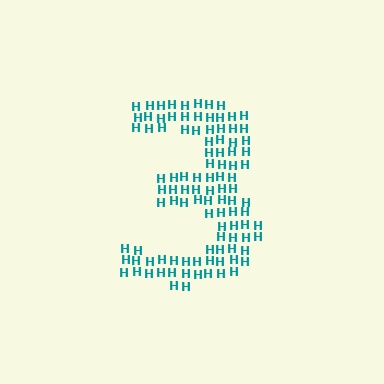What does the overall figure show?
The overall figure shows the digit 3.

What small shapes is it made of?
It is made of small letter H's.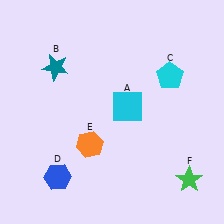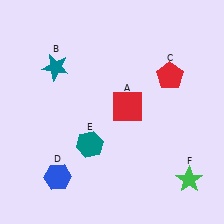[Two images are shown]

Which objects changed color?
A changed from cyan to red. C changed from cyan to red. E changed from orange to teal.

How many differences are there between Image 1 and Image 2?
There are 3 differences between the two images.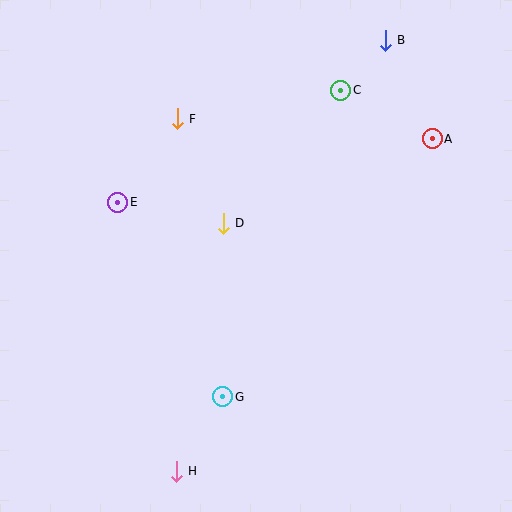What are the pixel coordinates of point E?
Point E is at (118, 202).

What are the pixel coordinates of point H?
Point H is at (176, 471).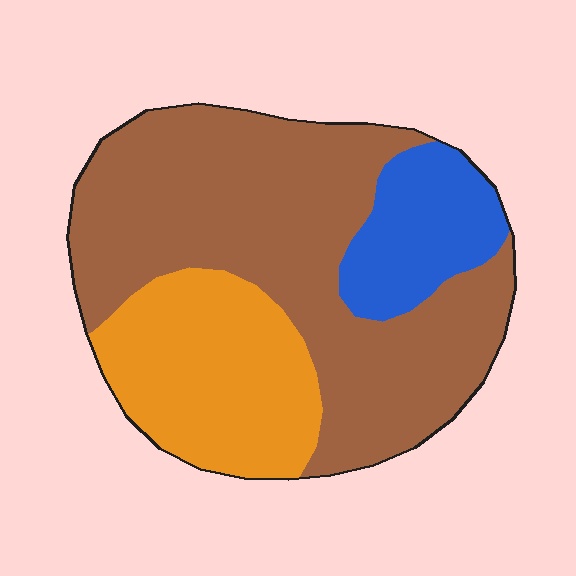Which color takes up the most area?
Brown, at roughly 60%.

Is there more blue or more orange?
Orange.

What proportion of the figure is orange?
Orange takes up about one quarter (1/4) of the figure.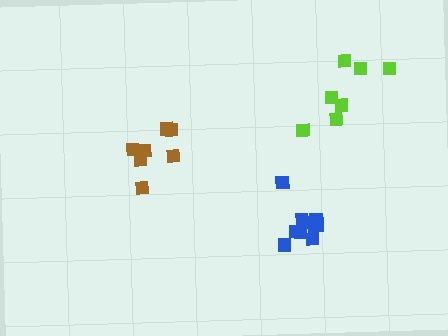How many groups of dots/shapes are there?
There are 3 groups.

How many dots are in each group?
Group 1: 7 dots, Group 2: 11 dots, Group 3: 7 dots (25 total).